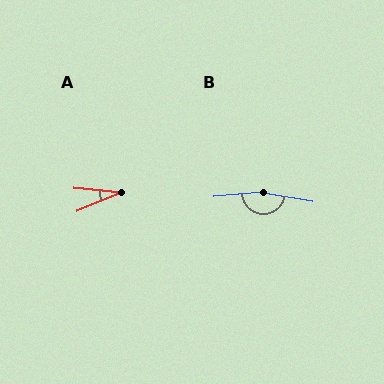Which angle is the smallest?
A, at approximately 27 degrees.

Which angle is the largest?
B, at approximately 165 degrees.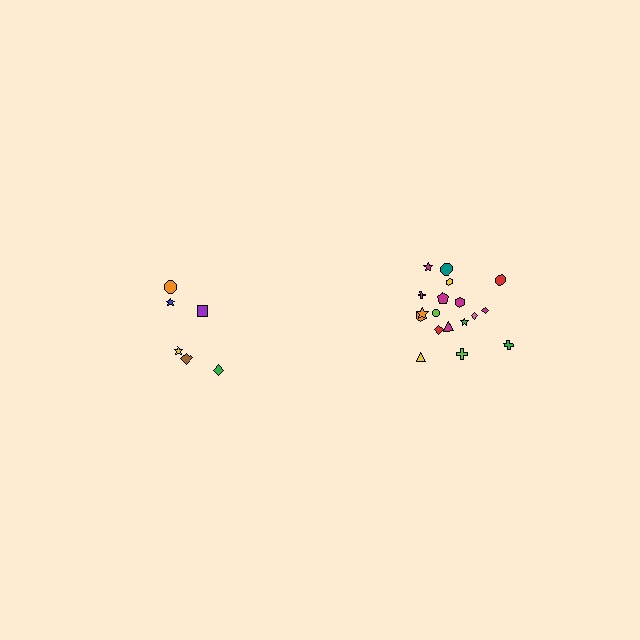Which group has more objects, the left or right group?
The right group.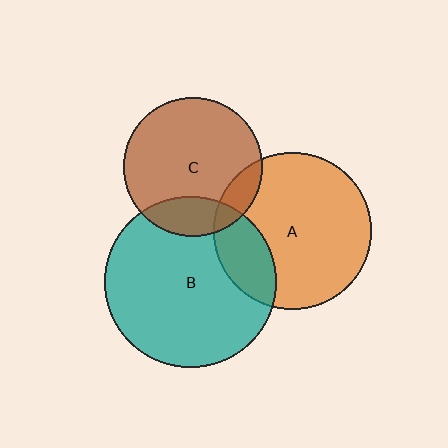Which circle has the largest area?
Circle B (teal).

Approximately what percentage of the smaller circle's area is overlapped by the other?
Approximately 20%.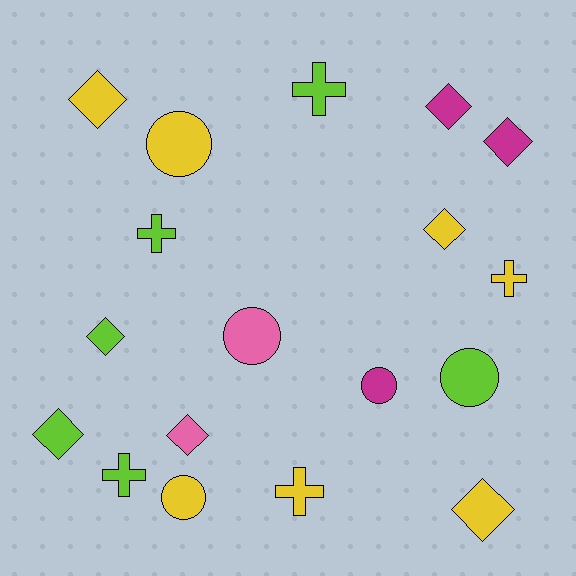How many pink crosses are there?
There are no pink crosses.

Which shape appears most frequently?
Diamond, with 8 objects.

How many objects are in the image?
There are 18 objects.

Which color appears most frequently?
Yellow, with 7 objects.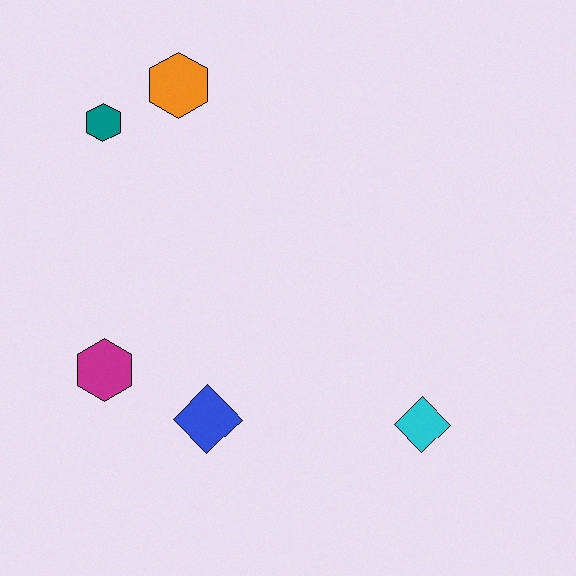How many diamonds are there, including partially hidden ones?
There are 2 diamonds.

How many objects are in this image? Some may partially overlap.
There are 5 objects.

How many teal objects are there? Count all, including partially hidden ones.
There is 1 teal object.